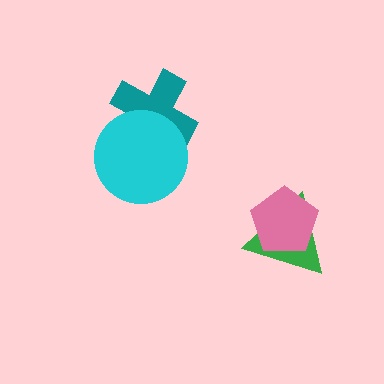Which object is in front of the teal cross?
The cyan circle is in front of the teal cross.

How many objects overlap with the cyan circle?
1 object overlaps with the cyan circle.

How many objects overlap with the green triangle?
1 object overlaps with the green triangle.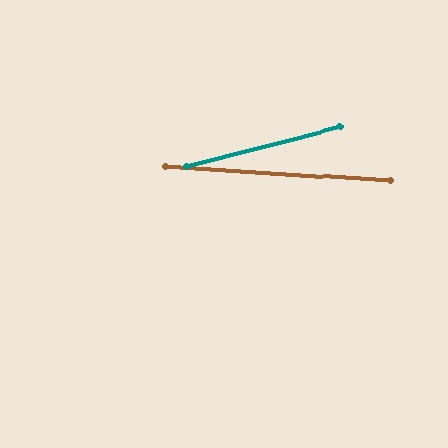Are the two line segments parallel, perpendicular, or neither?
Neither parallel nor perpendicular — they differ by about 18°.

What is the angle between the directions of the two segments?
Approximately 18 degrees.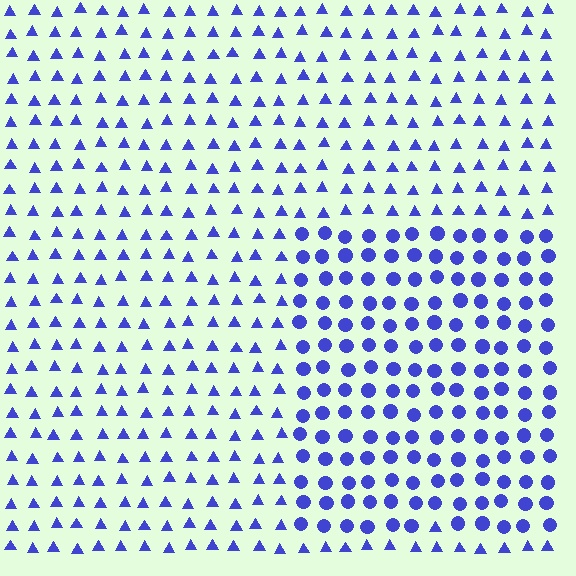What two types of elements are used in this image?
The image uses circles inside the rectangle region and triangles outside it.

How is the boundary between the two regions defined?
The boundary is defined by a change in element shape: circles inside vs. triangles outside. All elements share the same color and spacing.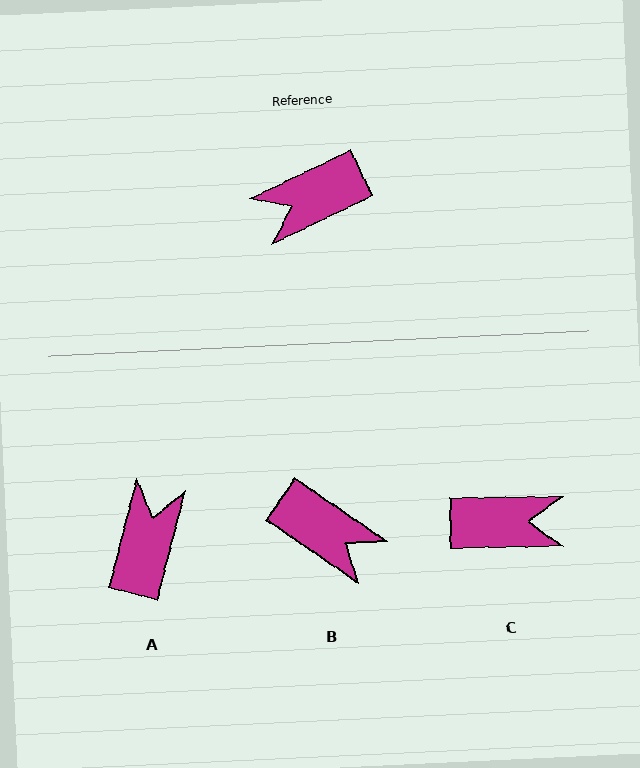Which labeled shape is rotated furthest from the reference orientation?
C, about 155 degrees away.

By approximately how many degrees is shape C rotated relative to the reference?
Approximately 155 degrees counter-clockwise.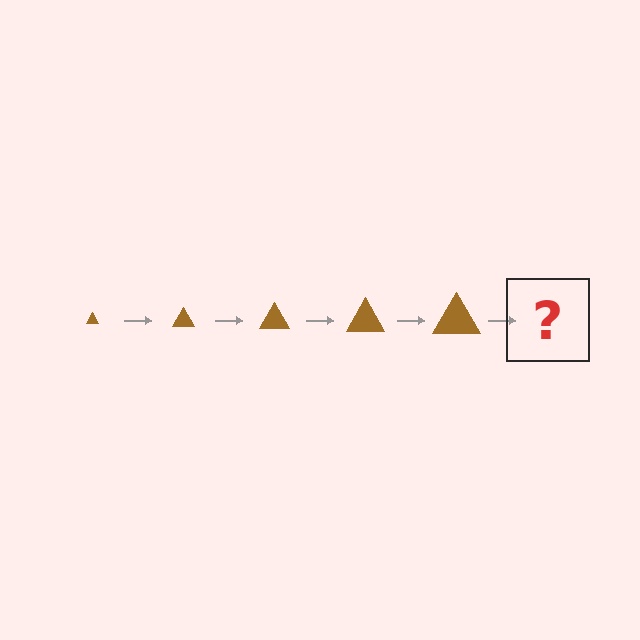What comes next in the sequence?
The next element should be a brown triangle, larger than the previous one.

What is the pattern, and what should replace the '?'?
The pattern is that the triangle gets progressively larger each step. The '?' should be a brown triangle, larger than the previous one.